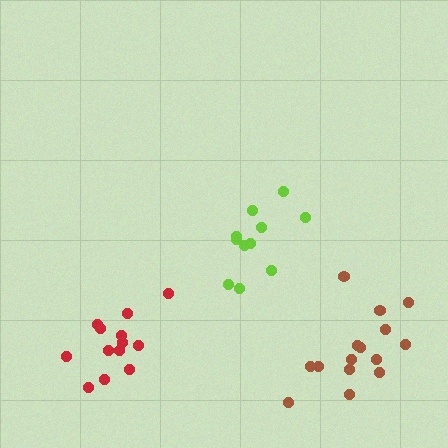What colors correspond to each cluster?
The clusters are colored: lime, brown, red.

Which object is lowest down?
The brown cluster is bottommost.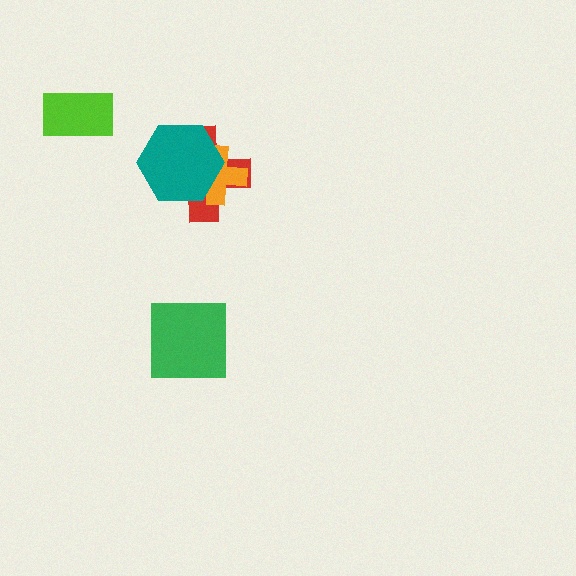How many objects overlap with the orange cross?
2 objects overlap with the orange cross.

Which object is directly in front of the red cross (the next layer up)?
The orange cross is directly in front of the red cross.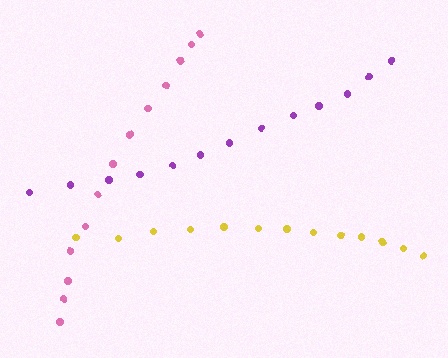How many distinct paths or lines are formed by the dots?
There are 3 distinct paths.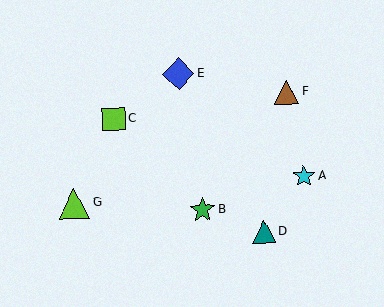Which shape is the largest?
The blue diamond (labeled E) is the largest.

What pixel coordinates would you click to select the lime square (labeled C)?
Click at (114, 119) to select the lime square C.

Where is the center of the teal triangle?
The center of the teal triangle is at (264, 232).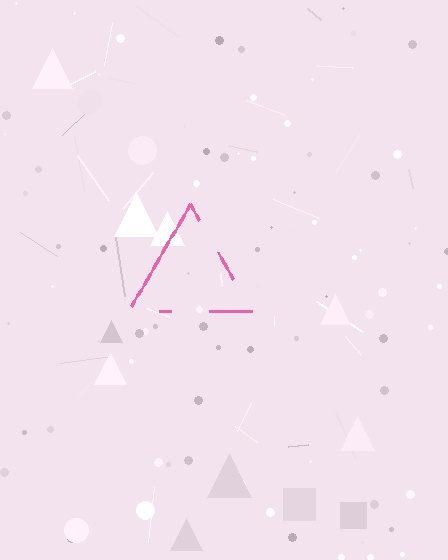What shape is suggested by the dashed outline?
The dashed outline suggests a triangle.